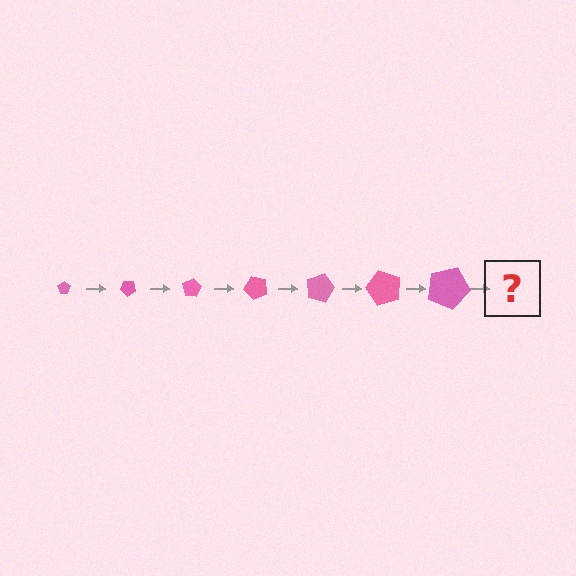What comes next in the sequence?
The next element should be a pentagon, larger than the previous one and rotated 280 degrees from the start.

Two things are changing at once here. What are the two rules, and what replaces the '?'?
The two rules are that the pentagon grows larger each step and it rotates 40 degrees each step. The '?' should be a pentagon, larger than the previous one and rotated 280 degrees from the start.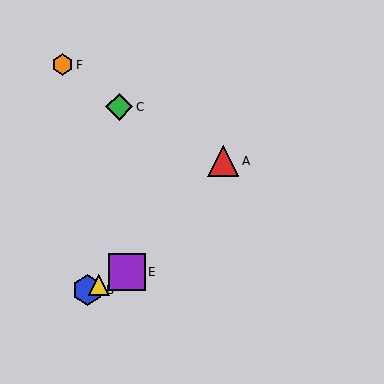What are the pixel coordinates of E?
Object E is at (127, 272).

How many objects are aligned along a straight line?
3 objects (B, D, E) are aligned along a straight line.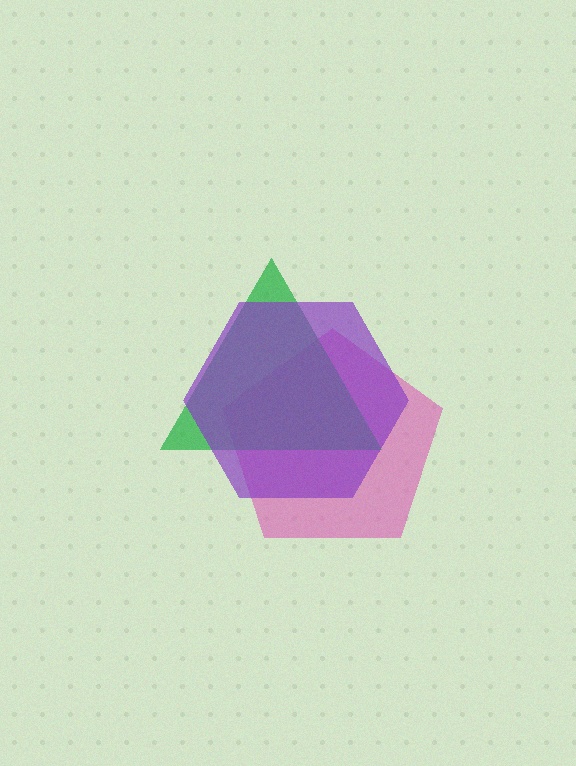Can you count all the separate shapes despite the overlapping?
Yes, there are 3 separate shapes.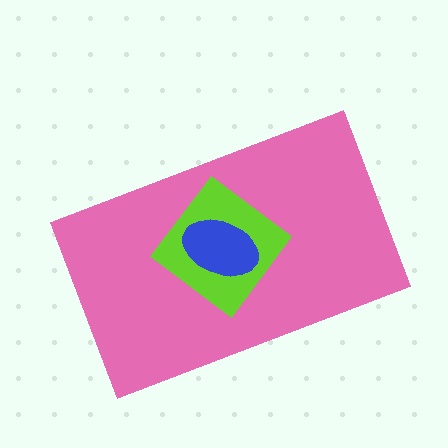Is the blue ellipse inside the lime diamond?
Yes.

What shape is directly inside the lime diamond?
The blue ellipse.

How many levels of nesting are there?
3.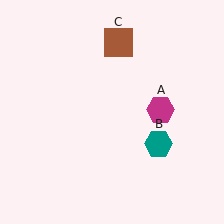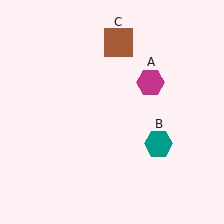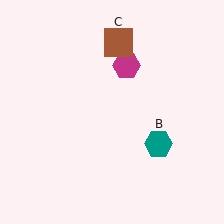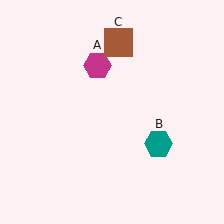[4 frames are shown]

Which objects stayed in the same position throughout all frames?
Teal hexagon (object B) and brown square (object C) remained stationary.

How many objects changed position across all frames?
1 object changed position: magenta hexagon (object A).